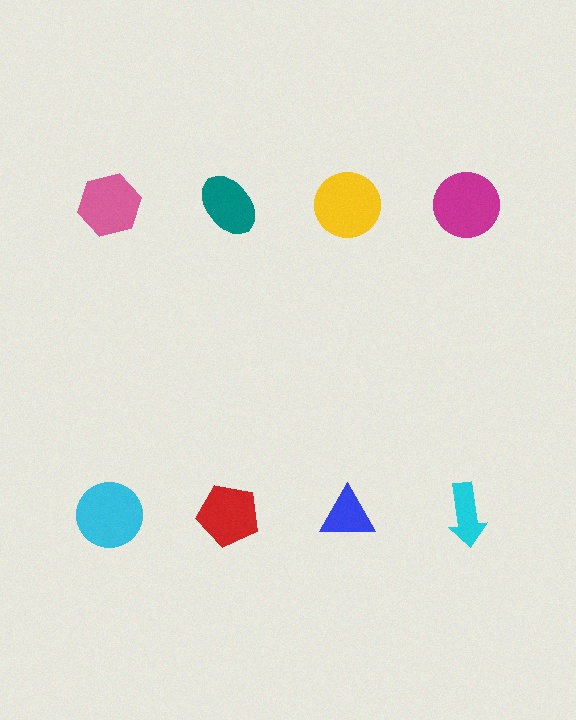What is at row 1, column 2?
A teal ellipse.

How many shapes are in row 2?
4 shapes.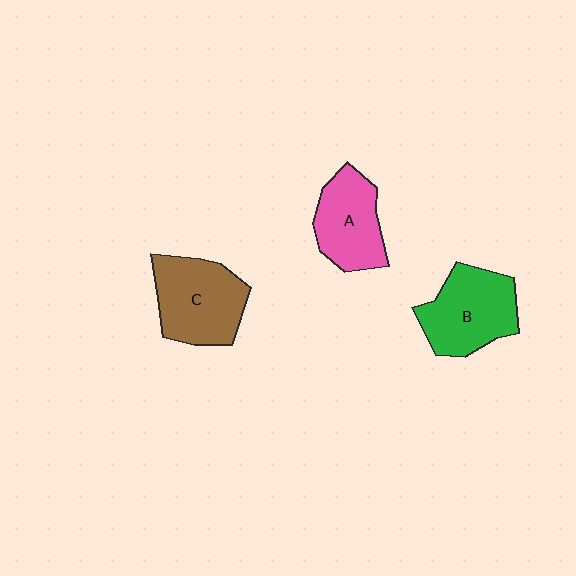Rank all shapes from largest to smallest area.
From largest to smallest: C (brown), B (green), A (pink).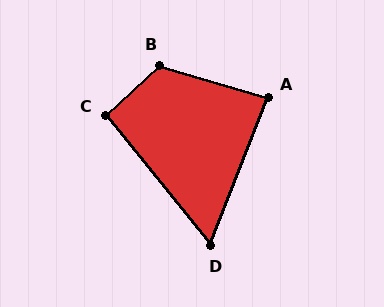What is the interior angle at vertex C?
Approximately 94 degrees (approximately right).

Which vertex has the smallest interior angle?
D, at approximately 60 degrees.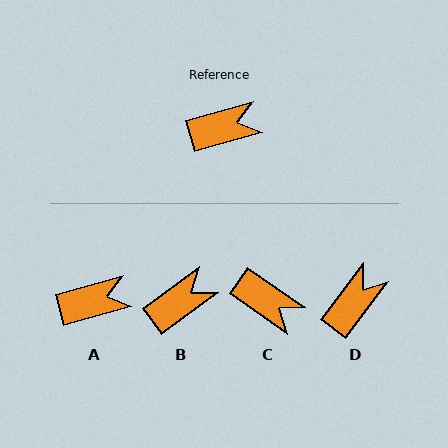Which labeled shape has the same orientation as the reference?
A.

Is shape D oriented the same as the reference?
No, it is off by about 37 degrees.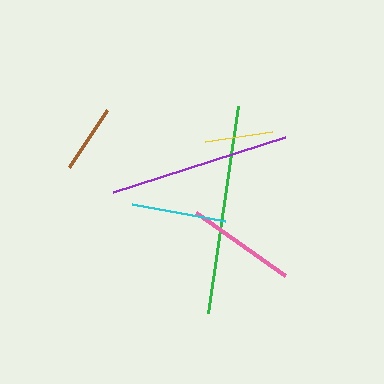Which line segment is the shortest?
The yellow line is the shortest at approximately 68 pixels.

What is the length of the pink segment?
The pink segment is approximately 110 pixels long.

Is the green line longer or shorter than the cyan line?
The green line is longer than the cyan line.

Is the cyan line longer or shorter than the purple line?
The purple line is longer than the cyan line.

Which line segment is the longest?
The green line is the longest at approximately 209 pixels.